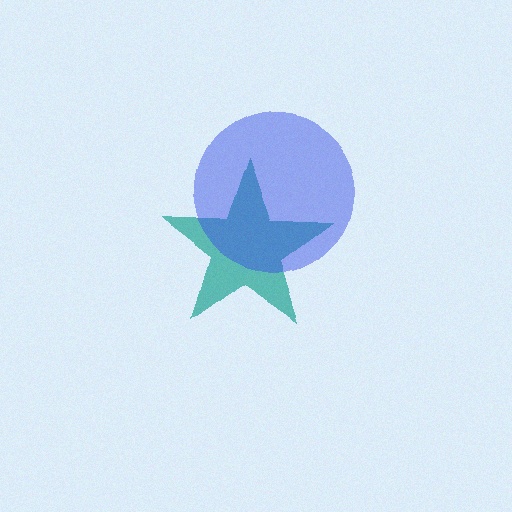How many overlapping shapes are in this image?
There are 2 overlapping shapes in the image.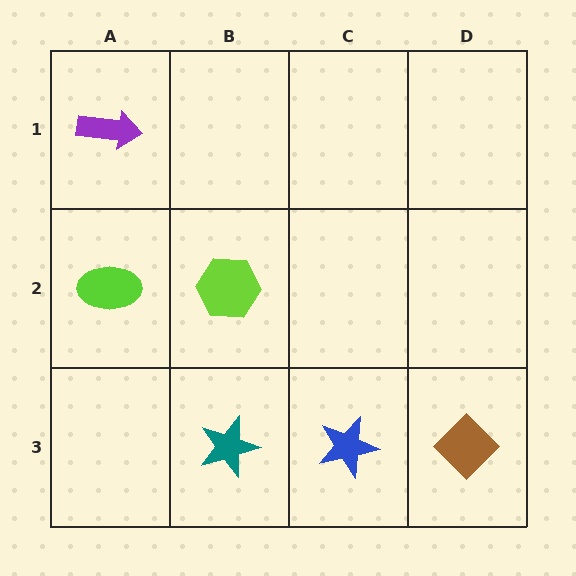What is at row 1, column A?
A purple arrow.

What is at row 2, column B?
A lime hexagon.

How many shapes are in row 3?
3 shapes.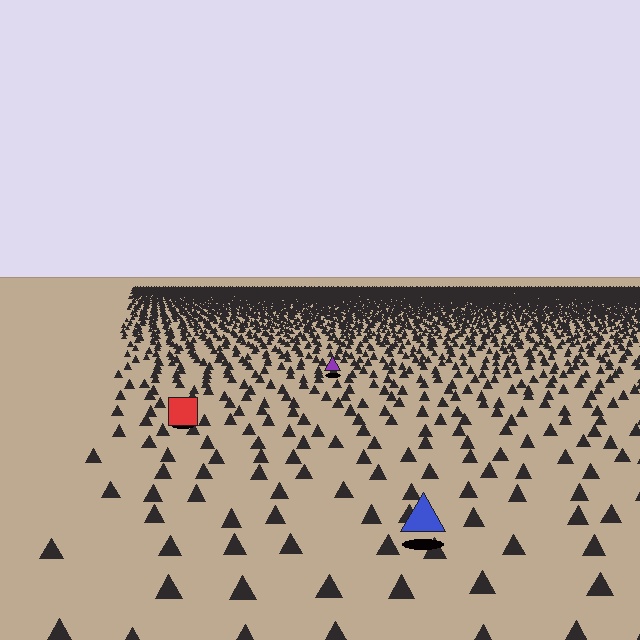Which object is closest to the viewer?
The blue triangle is closest. The texture marks near it are larger and more spread out.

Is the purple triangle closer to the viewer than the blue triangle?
No. The blue triangle is closer — you can tell from the texture gradient: the ground texture is coarser near it.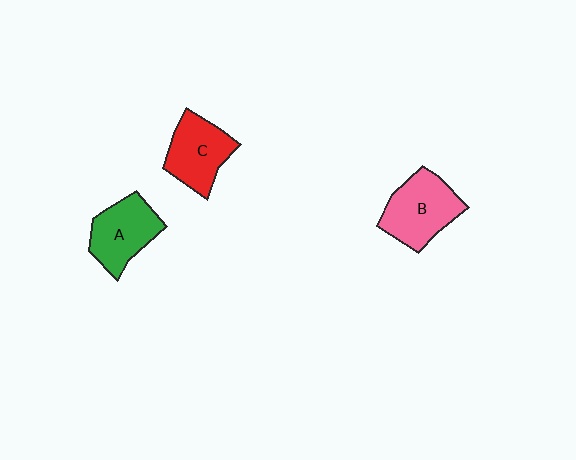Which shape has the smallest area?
Shape C (red).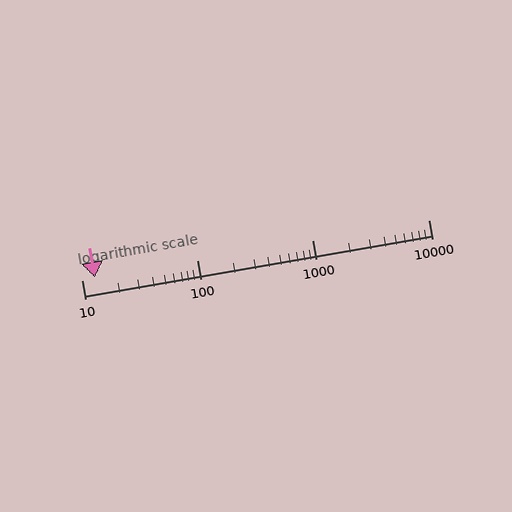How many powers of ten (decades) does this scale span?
The scale spans 3 decades, from 10 to 10000.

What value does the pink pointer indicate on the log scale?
The pointer indicates approximately 13.